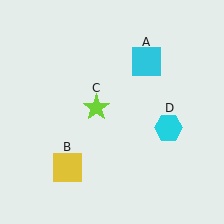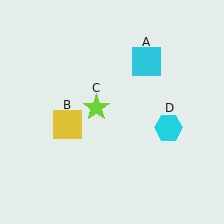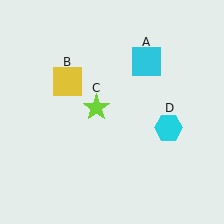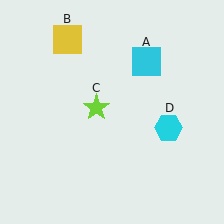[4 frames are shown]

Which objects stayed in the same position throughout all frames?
Cyan square (object A) and lime star (object C) and cyan hexagon (object D) remained stationary.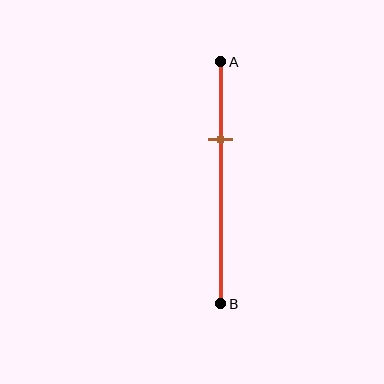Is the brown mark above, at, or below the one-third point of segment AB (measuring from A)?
The brown mark is approximately at the one-third point of segment AB.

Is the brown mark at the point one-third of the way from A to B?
Yes, the mark is approximately at the one-third point.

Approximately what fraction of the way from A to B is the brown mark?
The brown mark is approximately 30% of the way from A to B.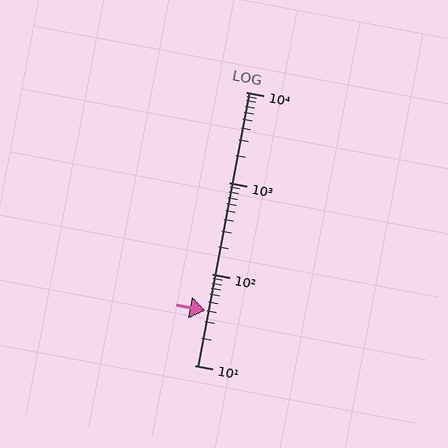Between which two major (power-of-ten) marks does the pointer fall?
The pointer is between 10 and 100.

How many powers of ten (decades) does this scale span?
The scale spans 3 decades, from 10 to 10000.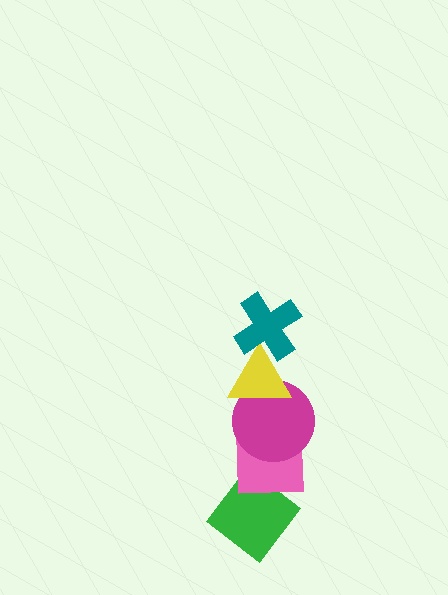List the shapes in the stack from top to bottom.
From top to bottom: the teal cross, the yellow triangle, the magenta circle, the pink square, the green diamond.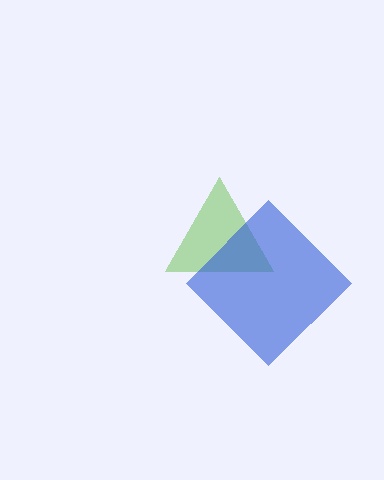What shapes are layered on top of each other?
The layered shapes are: a lime triangle, a blue diamond.